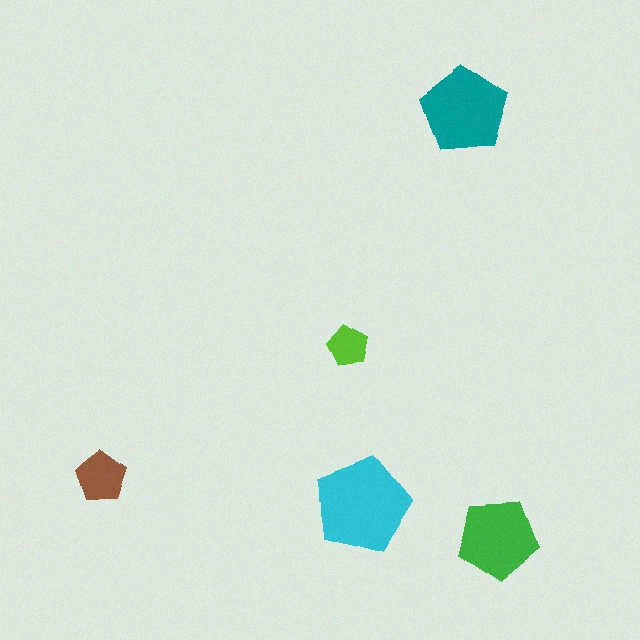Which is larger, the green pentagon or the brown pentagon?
The green one.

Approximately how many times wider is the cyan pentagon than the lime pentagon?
About 2.5 times wider.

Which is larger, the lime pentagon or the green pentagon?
The green one.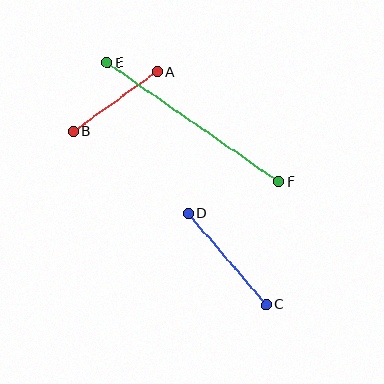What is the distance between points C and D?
The distance is approximately 120 pixels.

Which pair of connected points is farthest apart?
Points E and F are farthest apart.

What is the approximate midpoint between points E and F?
The midpoint is at approximately (193, 122) pixels.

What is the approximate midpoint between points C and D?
The midpoint is at approximately (227, 259) pixels.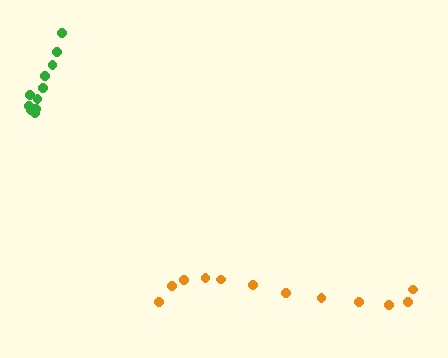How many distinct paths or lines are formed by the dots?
There are 2 distinct paths.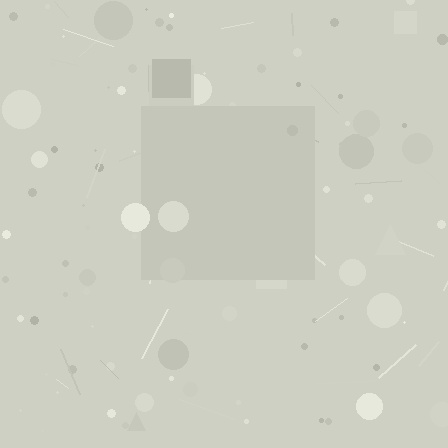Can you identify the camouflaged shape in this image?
The camouflaged shape is a square.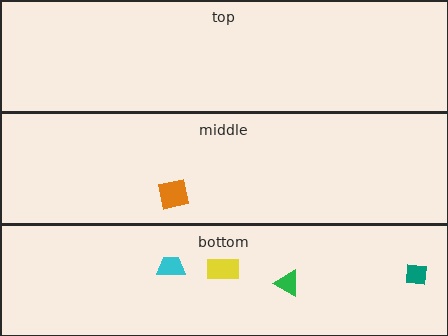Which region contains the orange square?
The middle region.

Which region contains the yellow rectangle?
The bottom region.